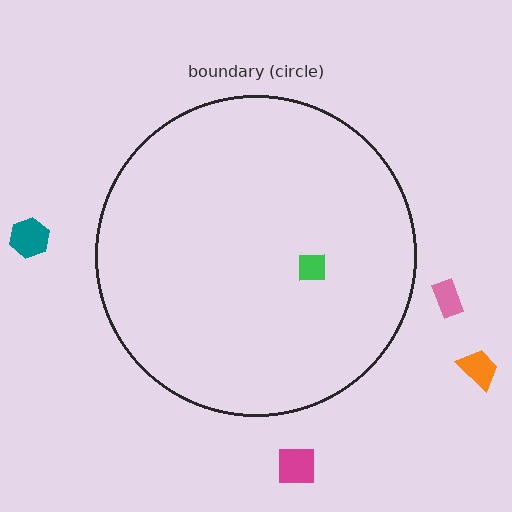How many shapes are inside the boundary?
1 inside, 4 outside.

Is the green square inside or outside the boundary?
Inside.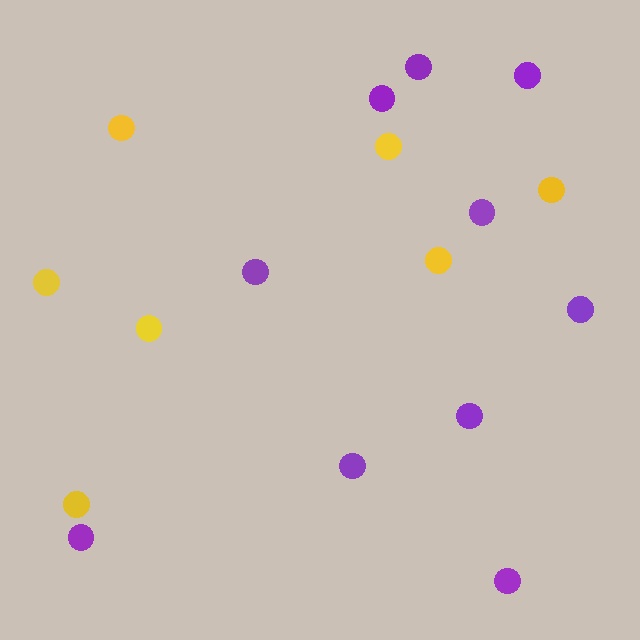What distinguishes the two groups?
There are 2 groups: one group of purple circles (10) and one group of yellow circles (7).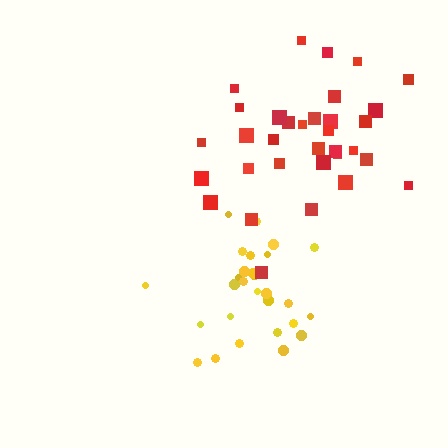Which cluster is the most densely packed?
Yellow.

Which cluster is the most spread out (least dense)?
Red.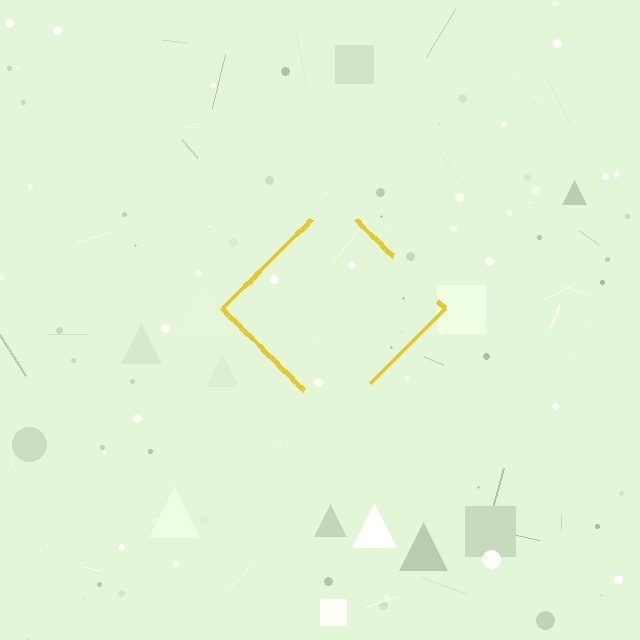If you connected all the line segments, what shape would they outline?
They would outline a diamond.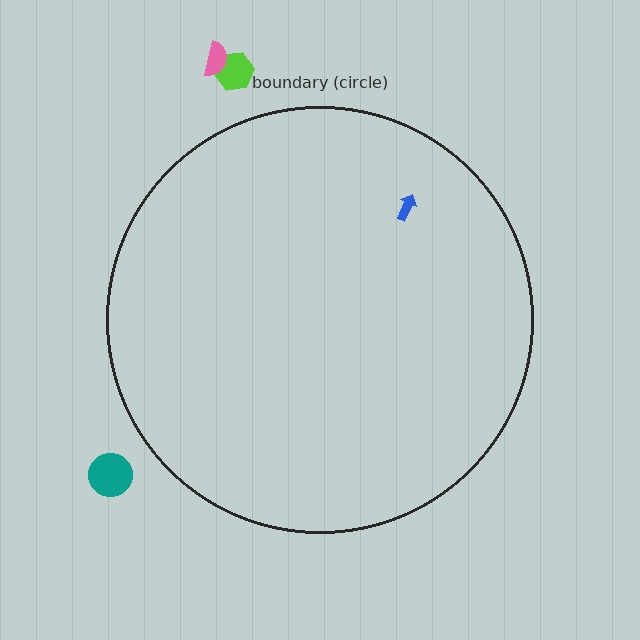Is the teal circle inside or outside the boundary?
Outside.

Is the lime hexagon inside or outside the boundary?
Outside.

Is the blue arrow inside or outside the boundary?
Inside.